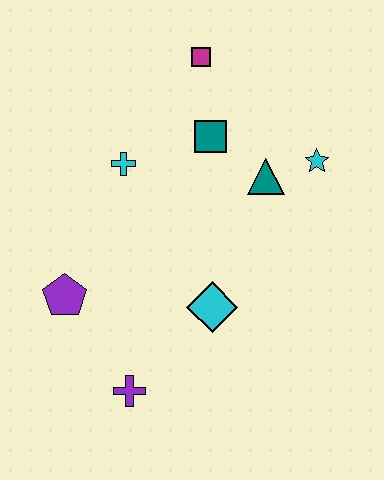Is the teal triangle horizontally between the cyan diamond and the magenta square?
No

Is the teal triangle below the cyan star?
Yes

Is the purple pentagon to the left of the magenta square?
Yes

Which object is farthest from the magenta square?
The purple cross is farthest from the magenta square.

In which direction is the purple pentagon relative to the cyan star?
The purple pentagon is to the left of the cyan star.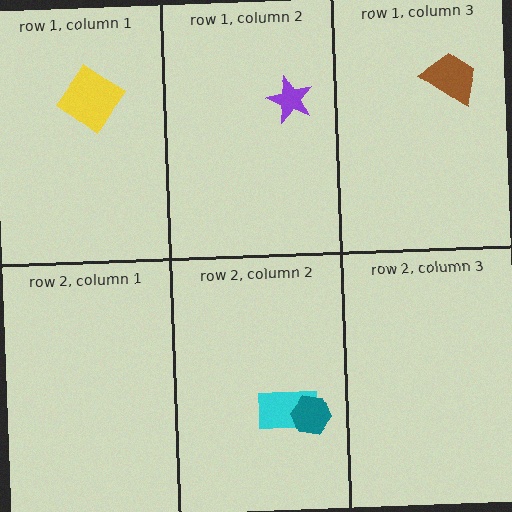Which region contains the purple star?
The row 1, column 2 region.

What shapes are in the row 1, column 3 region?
The brown trapezoid.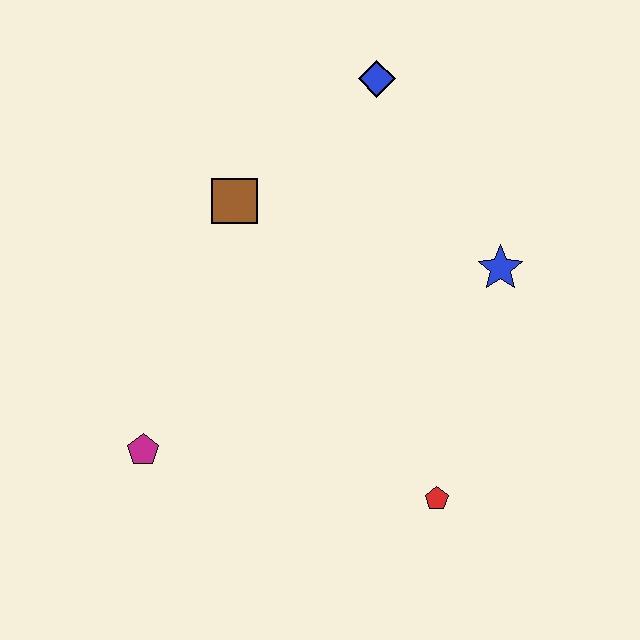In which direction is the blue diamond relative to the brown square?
The blue diamond is to the right of the brown square.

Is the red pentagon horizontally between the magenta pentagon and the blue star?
Yes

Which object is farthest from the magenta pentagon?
The blue diamond is farthest from the magenta pentagon.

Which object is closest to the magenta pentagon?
The brown square is closest to the magenta pentagon.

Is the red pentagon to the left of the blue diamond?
No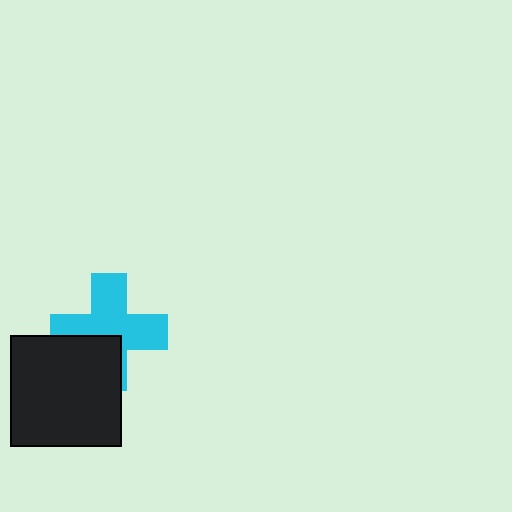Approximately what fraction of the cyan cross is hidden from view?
Roughly 31% of the cyan cross is hidden behind the black square.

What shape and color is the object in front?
The object in front is a black square.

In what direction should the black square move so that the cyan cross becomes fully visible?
The black square should move down. That is the shortest direction to clear the overlap and leave the cyan cross fully visible.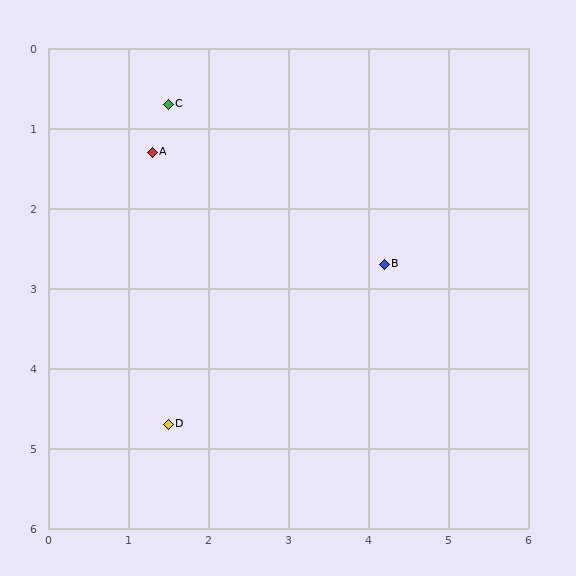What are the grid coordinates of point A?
Point A is at approximately (1.3, 1.3).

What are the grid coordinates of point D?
Point D is at approximately (1.5, 4.7).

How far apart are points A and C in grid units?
Points A and C are about 0.6 grid units apart.